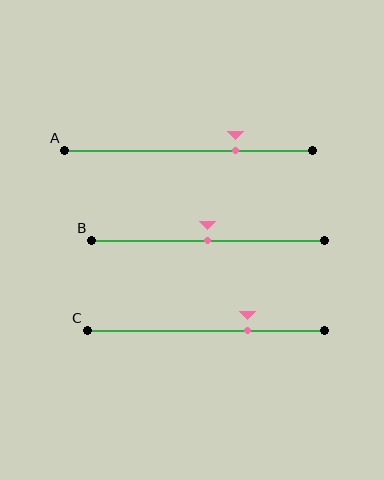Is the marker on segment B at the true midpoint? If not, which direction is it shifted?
Yes, the marker on segment B is at the true midpoint.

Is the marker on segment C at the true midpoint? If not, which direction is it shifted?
No, the marker on segment C is shifted to the right by about 18% of the segment length.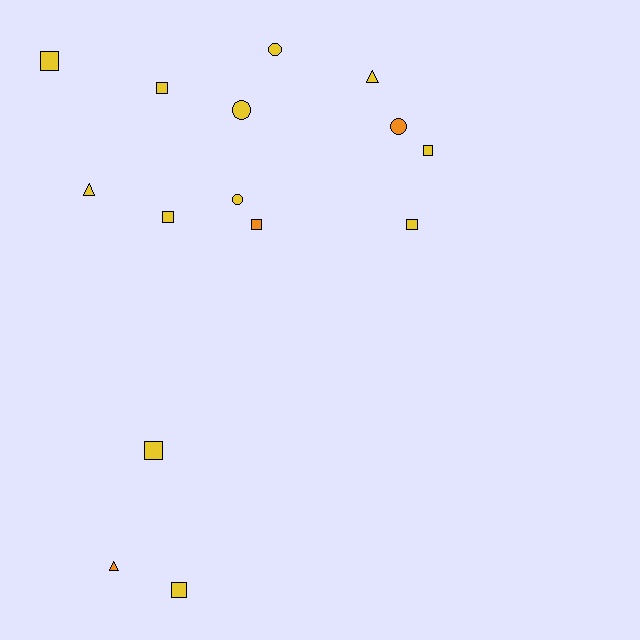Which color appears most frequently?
Yellow, with 12 objects.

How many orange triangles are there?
There is 1 orange triangle.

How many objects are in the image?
There are 15 objects.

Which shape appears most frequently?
Square, with 8 objects.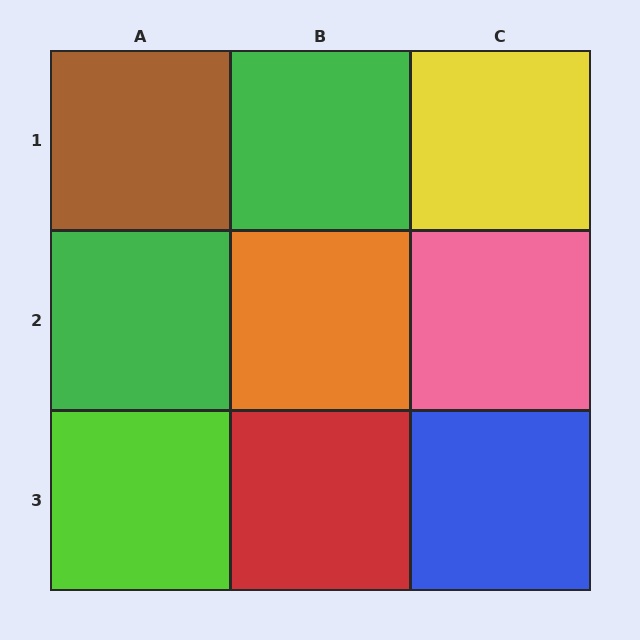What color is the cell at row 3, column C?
Blue.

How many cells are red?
1 cell is red.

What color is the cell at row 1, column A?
Brown.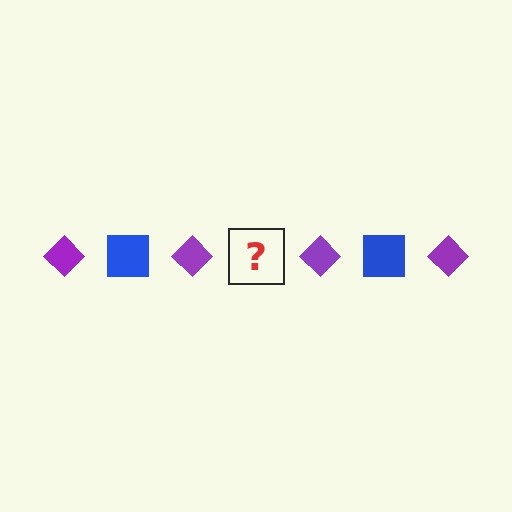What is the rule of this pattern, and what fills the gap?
The rule is that the pattern alternates between purple diamond and blue square. The gap should be filled with a blue square.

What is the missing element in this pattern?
The missing element is a blue square.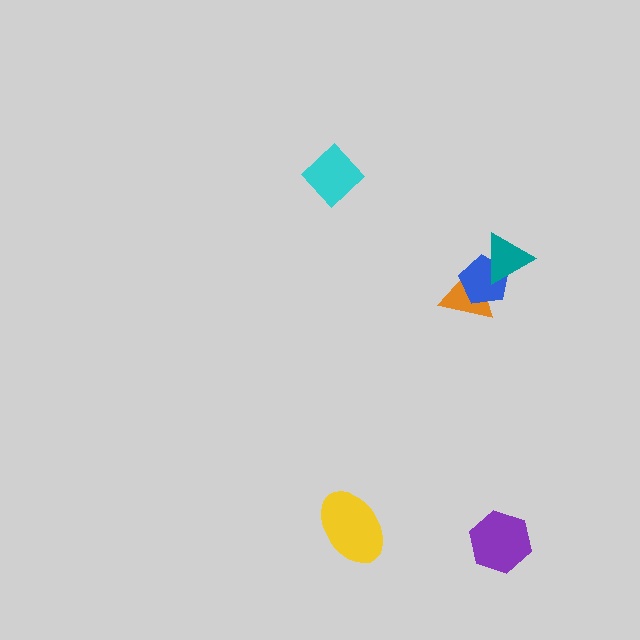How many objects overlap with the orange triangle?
2 objects overlap with the orange triangle.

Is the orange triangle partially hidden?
Yes, it is partially covered by another shape.